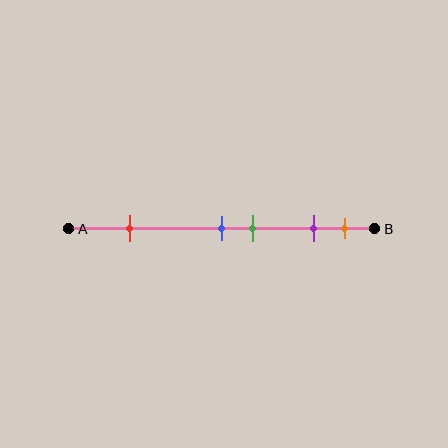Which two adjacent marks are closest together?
The blue and green marks are the closest adjacent pair.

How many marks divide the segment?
There are 5 marks dividing the segment.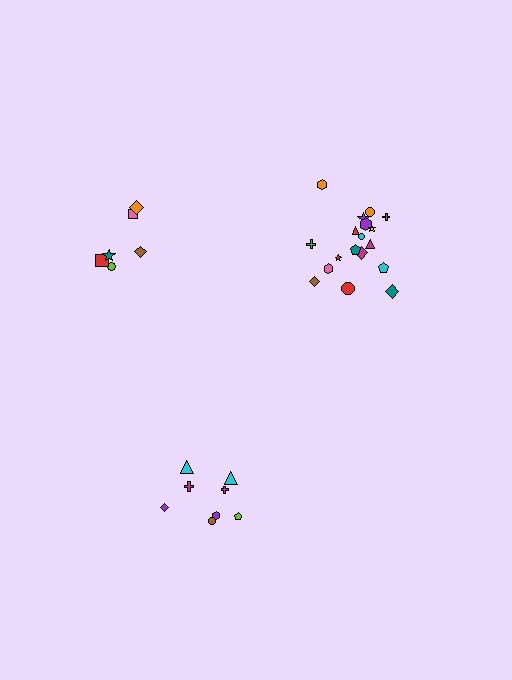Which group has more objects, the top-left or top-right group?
The top-right group.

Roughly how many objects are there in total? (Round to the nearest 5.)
Roughly 30 objects in total.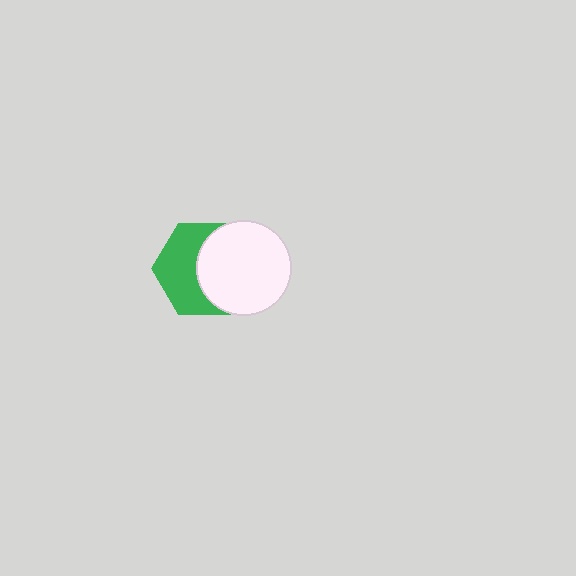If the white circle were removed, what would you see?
You would see the complete green hexagon.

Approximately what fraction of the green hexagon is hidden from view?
Roughly 49% of the green hexagon is hidden behind the white circle.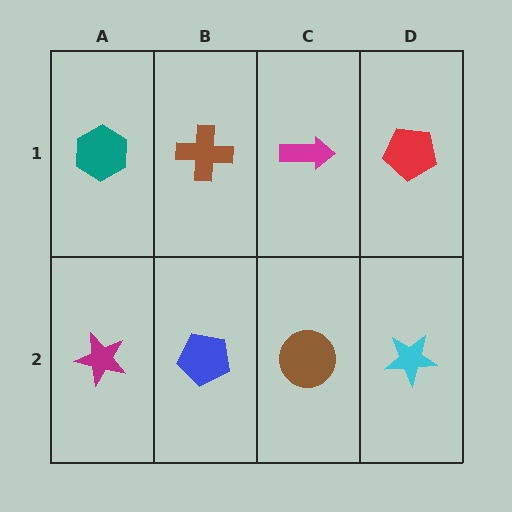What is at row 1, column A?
A teal hexagon.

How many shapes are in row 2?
4 shapes.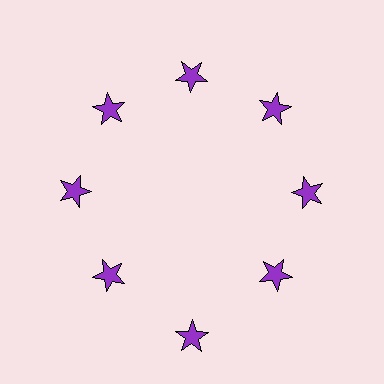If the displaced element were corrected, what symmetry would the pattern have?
It would have 8-fold rotational symmetry — the pattern would map onto itself every 45 degrees.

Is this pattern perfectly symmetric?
No. The 8 purple stars are arranged in a ring, but one element near the 6 o'clock position is pushed outward from the center, breaking the 8-fold rotational symmetry.